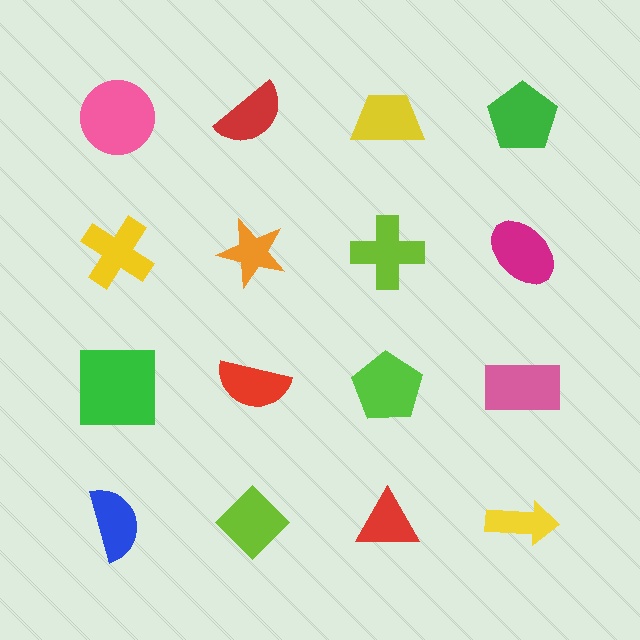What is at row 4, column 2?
A lime diamond.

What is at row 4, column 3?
A red triangle.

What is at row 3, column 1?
A green square.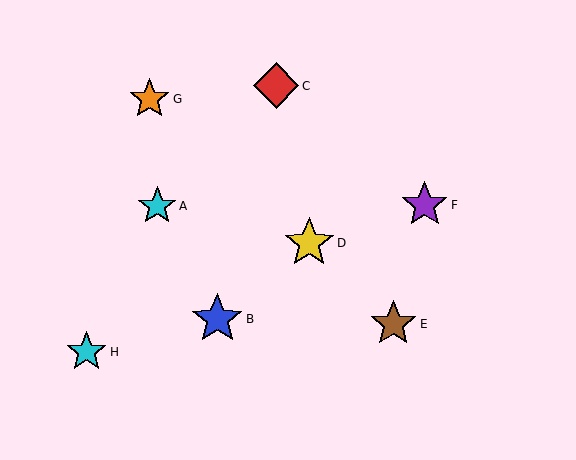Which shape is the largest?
The blue star (labeled B) is the largest.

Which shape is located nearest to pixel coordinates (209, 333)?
The blue star (labeled B) at (217, 319) is nearest to that location.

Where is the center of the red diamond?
The center of the red diamond is at (276, 86).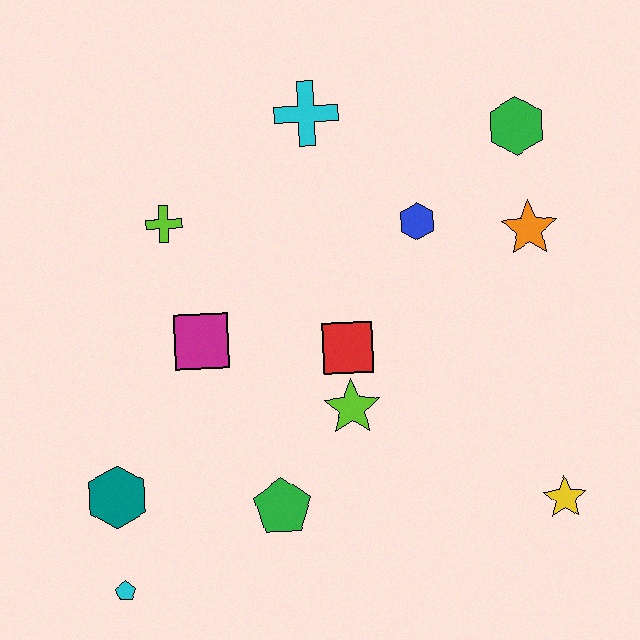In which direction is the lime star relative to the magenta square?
The lime star is to the right of the magenta square.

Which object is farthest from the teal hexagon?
The green hexagon is farthest from the teal hexagon.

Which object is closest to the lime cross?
The magenta square is closest to the lime cross.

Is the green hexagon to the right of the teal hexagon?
Yes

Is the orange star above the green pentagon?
Yes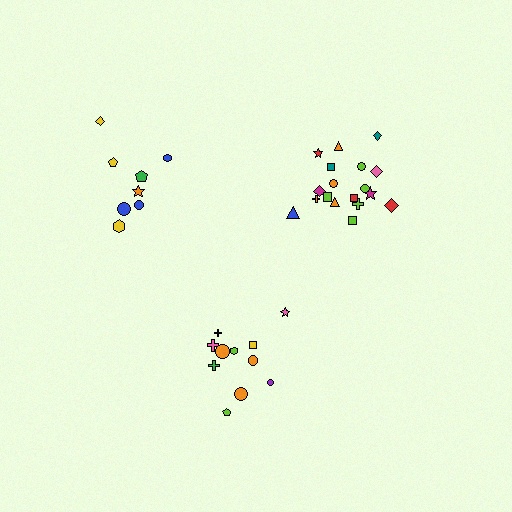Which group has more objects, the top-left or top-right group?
The top-right group.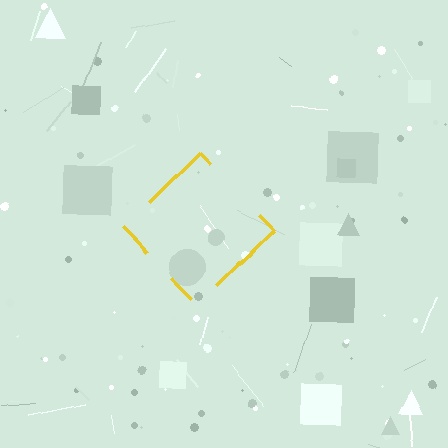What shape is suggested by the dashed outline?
The dashed outline suggests a diamond.